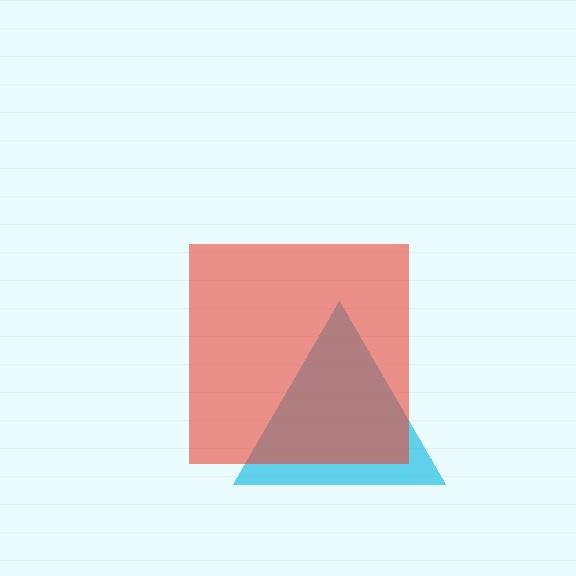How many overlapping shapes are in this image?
There are 2 overlapping shapes in the image.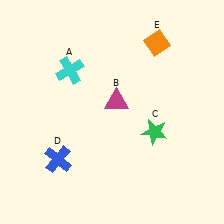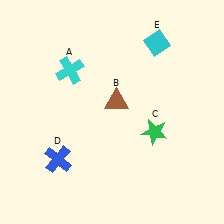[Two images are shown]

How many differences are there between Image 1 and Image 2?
There are 2 differences between the two images.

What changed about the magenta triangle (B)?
In Image 1, B is magenta. In Image 2, it changed to brown.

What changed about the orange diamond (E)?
In Image 1, E is orange. In Image 2, it changed to cyan.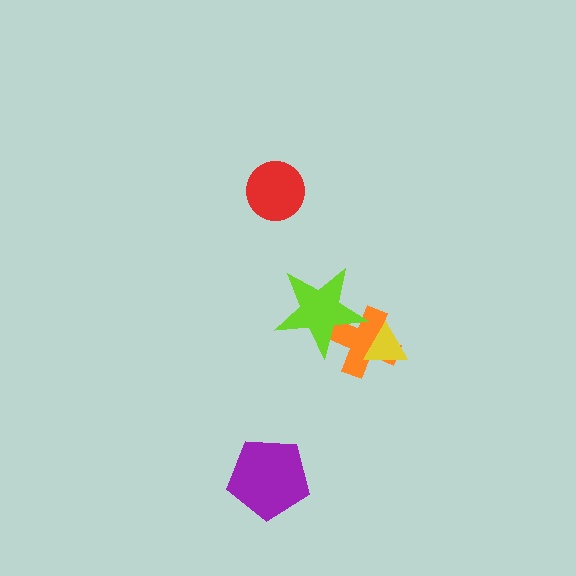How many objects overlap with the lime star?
1 object overlaps with the lime star.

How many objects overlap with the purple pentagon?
0 objects overlap with the purple pentagon.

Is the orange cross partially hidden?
Yes, it is partially covered by another shape.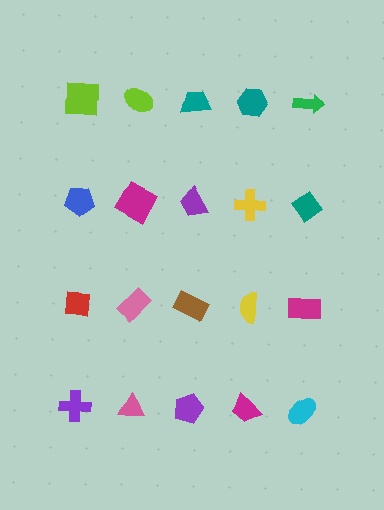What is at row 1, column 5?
A green arrow.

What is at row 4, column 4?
A magenta trapezoid.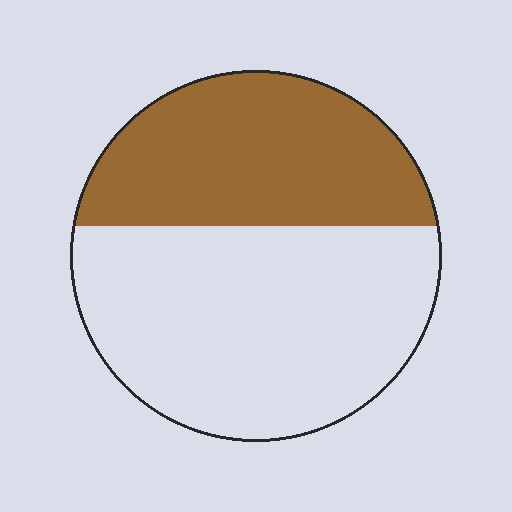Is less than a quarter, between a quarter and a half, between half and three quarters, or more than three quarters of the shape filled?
Between a quarter and a half.